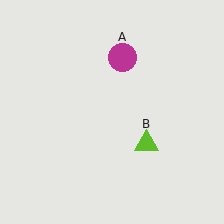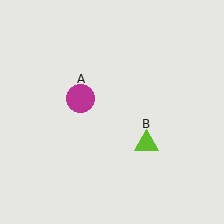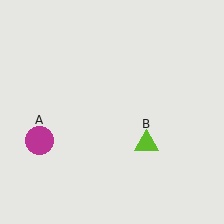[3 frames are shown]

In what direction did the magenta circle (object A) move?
The magenta circle (object A) moved down and to the left.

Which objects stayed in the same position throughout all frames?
Lime triangle (object B) remained stationary.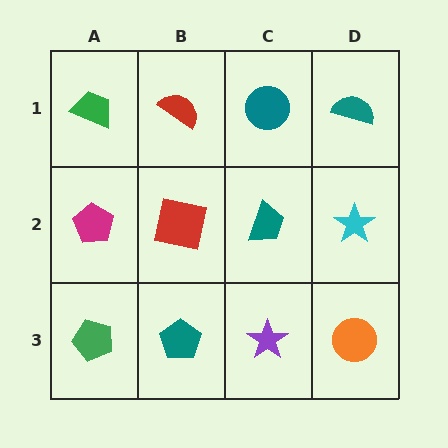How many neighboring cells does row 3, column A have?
2.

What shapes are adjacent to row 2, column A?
A green trapezoid (row 1, column A), a green pentagon (row 3, column A), a red square (row 2, column B).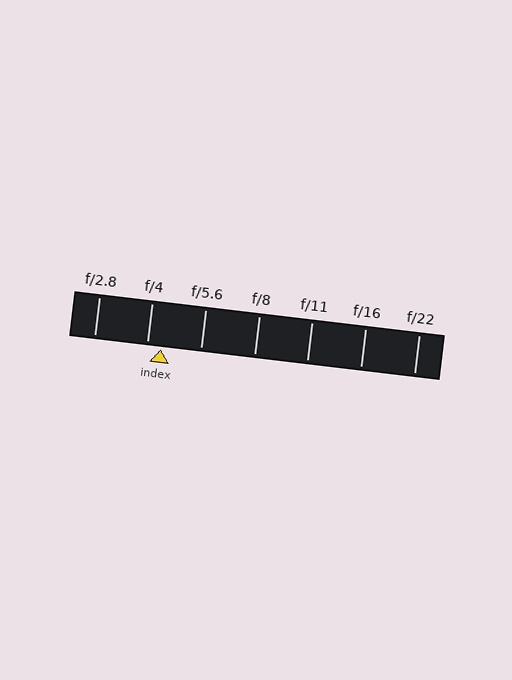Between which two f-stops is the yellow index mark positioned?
The index mark is between f/4 and f/5.6.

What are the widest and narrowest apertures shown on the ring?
The widest aperture shown is f/2.8 and the narrowest is f/22.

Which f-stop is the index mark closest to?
The index mark is closest to f/4.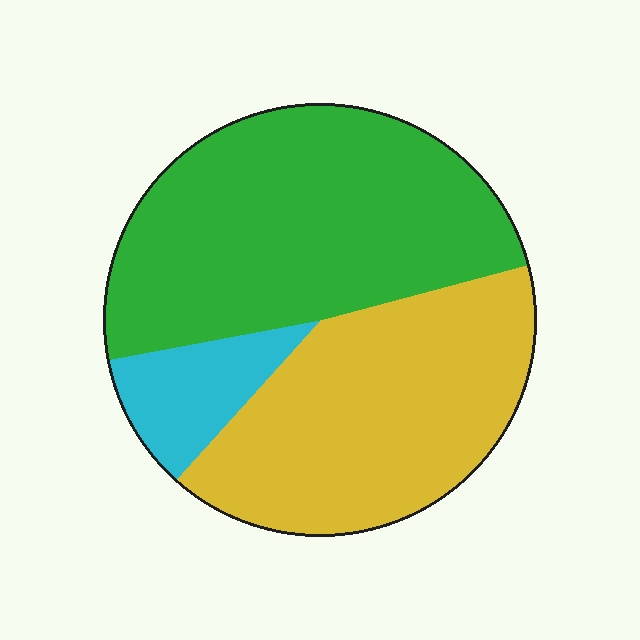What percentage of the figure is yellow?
Yellow takes up about two fifths (2/5) of the figure.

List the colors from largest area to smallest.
From largest to smallest: green, yellow, cyan.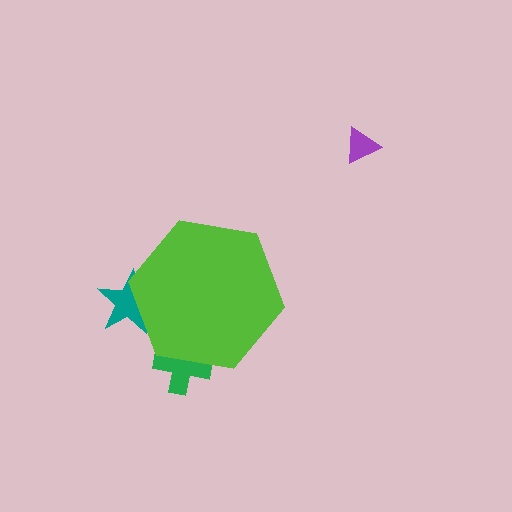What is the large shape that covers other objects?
A lime hexagon.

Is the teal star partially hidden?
Yes, the teal star is partially hidden behind the lime hexagon.